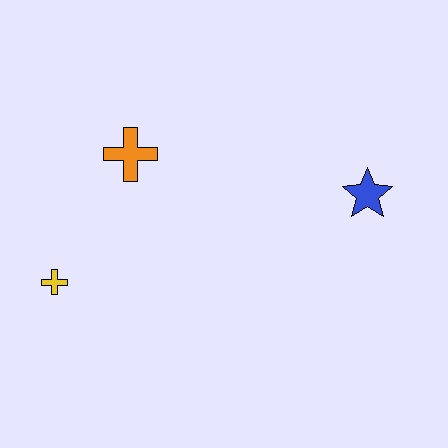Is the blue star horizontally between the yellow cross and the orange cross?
No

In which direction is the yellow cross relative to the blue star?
The yellow cross is to the left of the blue star.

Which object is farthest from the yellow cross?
The blue star is farthest from the yellow cross.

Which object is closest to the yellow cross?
The orange cross is closest to the yellow cross.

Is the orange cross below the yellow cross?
No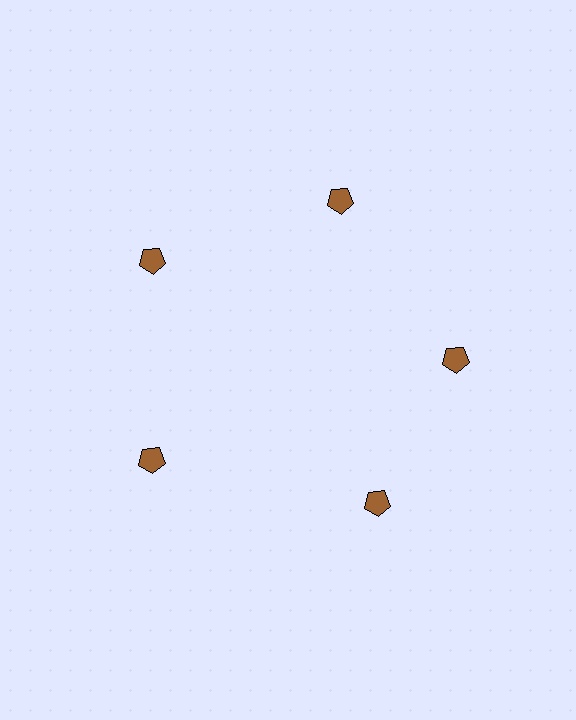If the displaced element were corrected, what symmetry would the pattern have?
It would have 5-fold rotational symmetry — the pattern would map onto itself every 72 degrees.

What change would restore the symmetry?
The symmetry would be restored by rotating it back into even spacing with its neighbors so that all 5 pentagons sit at equal angles and equal distance from the center.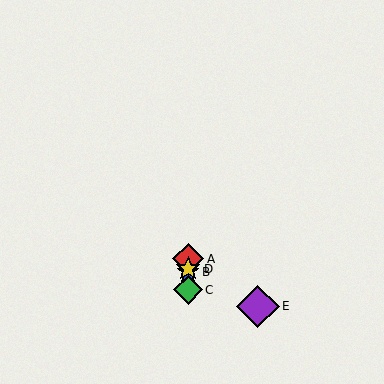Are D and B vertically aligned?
Yes, both are at x≈188.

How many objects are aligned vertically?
4 objects (A, B, C, D) are aligned vertically.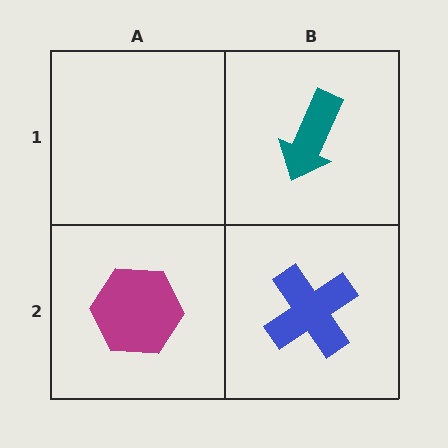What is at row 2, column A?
A magenta hexagon.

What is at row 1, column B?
A teal arrow.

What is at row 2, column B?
A blue cross.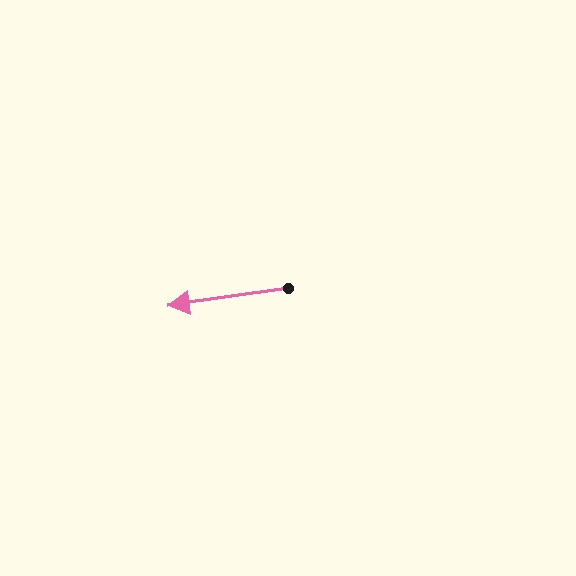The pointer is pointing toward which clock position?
Roughly 9 o'clock.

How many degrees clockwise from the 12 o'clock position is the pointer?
Approximately 262 degrees.